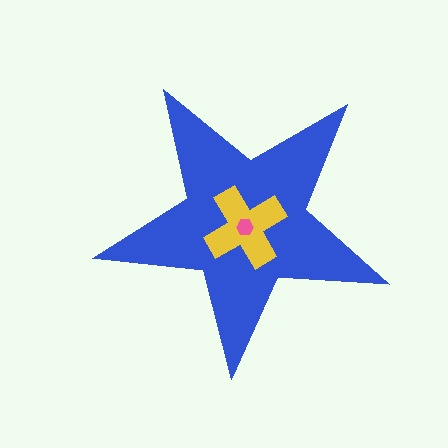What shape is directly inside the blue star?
The yellow cross.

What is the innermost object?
The pink hexagon.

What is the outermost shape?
The blue star.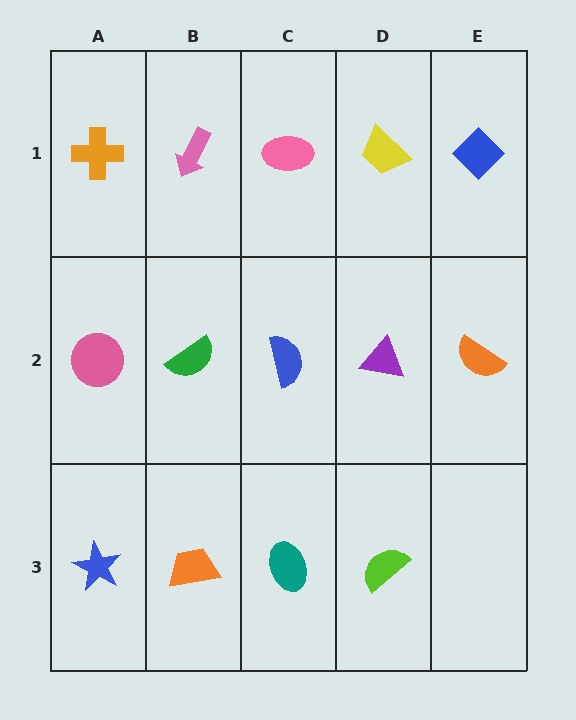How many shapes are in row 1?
5 shapes.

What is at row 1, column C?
A pink ellipse.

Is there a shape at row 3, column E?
No, that cell is empty.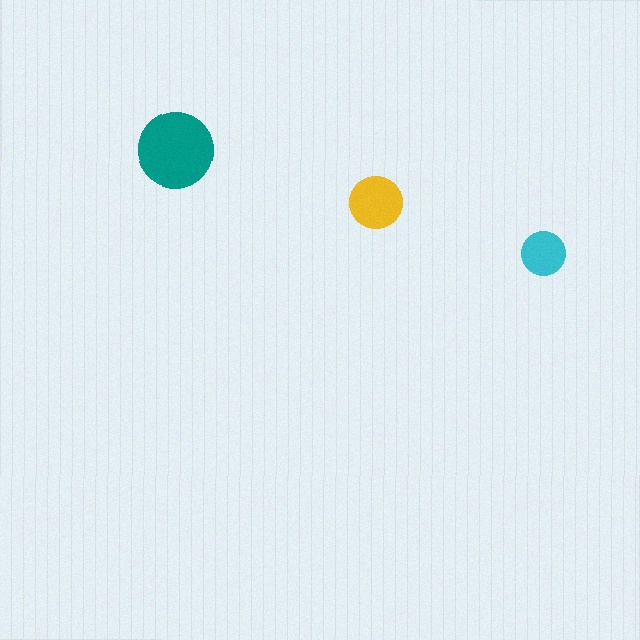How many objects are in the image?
There are 3 objects in the image.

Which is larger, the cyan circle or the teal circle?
The teal one.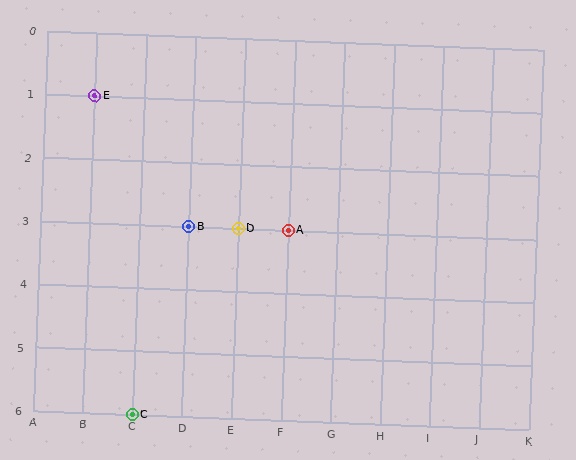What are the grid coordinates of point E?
Point E is at grid coordinates (B, 1).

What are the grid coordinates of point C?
Point C is at grid coordinates (C, 6).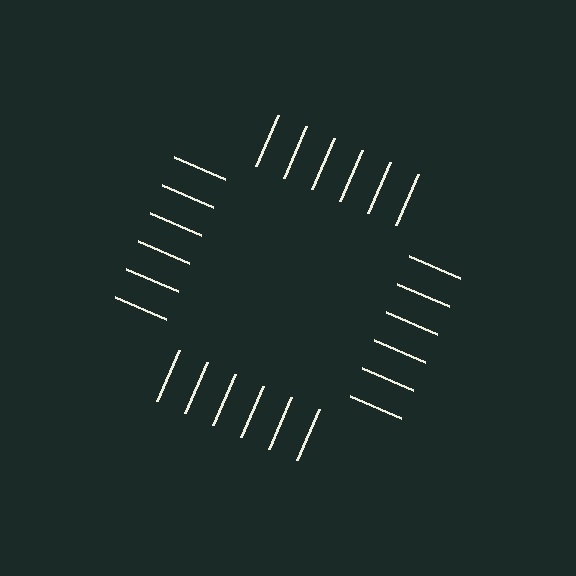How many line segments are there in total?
24 — 6 along each of the 4 edges.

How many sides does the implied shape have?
4 sides — the line-ends trace a square.